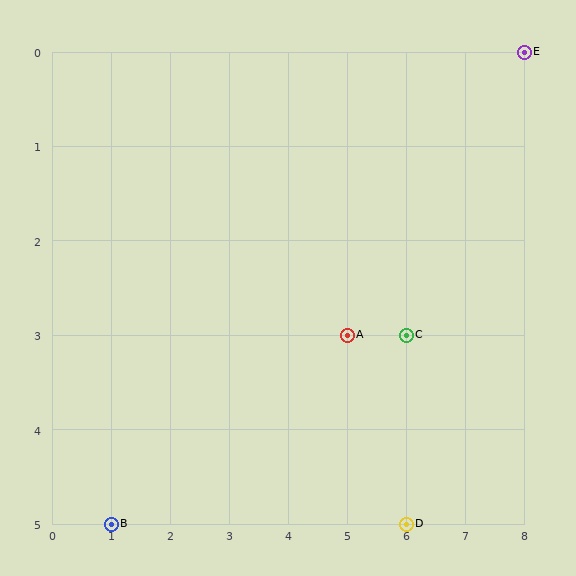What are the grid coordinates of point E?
Point E is at grid coordinates (8, 0).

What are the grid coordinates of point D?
Point D is at grid coordinates (6, 5).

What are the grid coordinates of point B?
Point B is at grid coordinates (1, 5).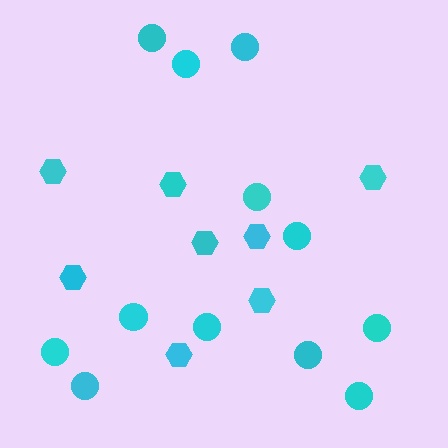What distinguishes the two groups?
There are 2 groups: one group of hexagons (8) and one group of circles (12).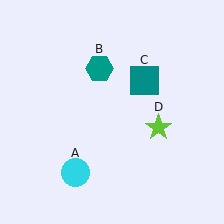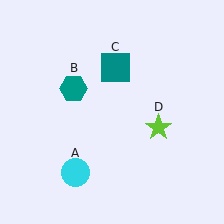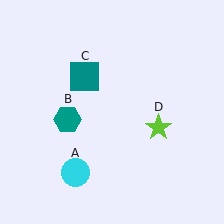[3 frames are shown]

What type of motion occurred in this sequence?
The teal hexagon (object B), teal square (object C) rotated counterclockwise around the center of the scene.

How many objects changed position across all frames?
2 objects changed position: teal hexagon (object B), teal square (object C).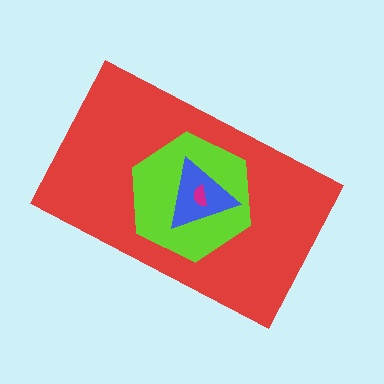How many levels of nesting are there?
4.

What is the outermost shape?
The red rectangle.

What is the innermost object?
The magenta semicircle.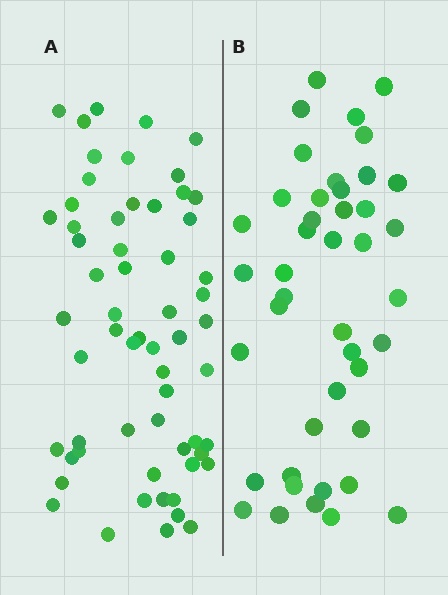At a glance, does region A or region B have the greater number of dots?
Region A (the left region) has more dots.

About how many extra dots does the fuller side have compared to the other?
Region A has approximately 15 more dots than region B.